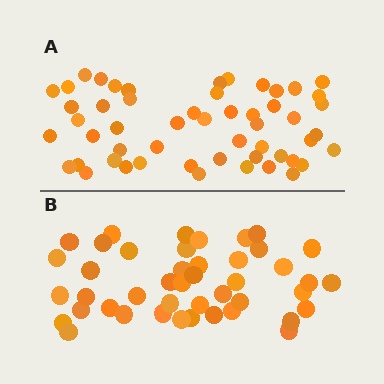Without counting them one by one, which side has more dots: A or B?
Region A (the top region) has more dots.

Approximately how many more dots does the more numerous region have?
Region A has roughly 8 or so more dots than region B.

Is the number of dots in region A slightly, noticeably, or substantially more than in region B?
Region A has only slightly more — the two regions are fairly close. The ratio is roughly 1.2 to 1.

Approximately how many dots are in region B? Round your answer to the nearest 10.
About 40 dots. (The exact count is 44, which rounds to 40.)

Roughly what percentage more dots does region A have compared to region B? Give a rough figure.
About 20% more.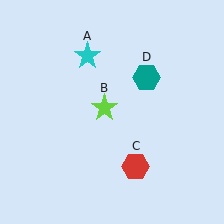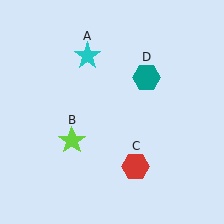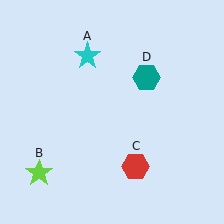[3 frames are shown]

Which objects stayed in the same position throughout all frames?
Cyan star (object A) and red hexagon (object C) and teal hexagon (object D) remained stationary.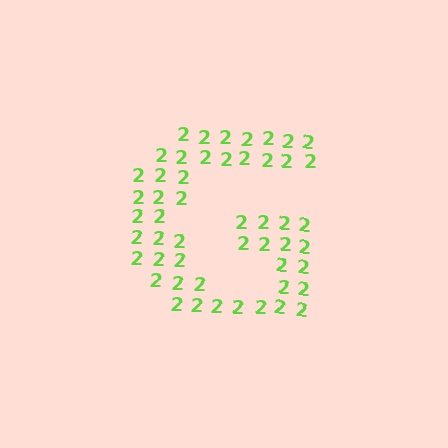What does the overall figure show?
The overall figure shows the letter G.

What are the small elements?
The small elements are digit 2's.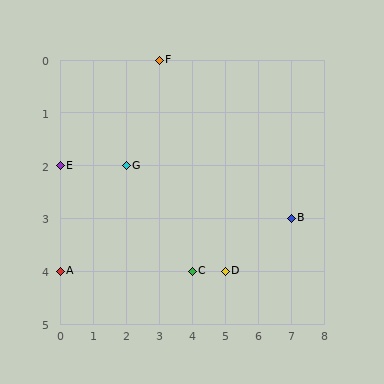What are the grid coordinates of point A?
Point A is at grid coordinates (0, 4).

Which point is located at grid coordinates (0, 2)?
Point E is at (0, 2).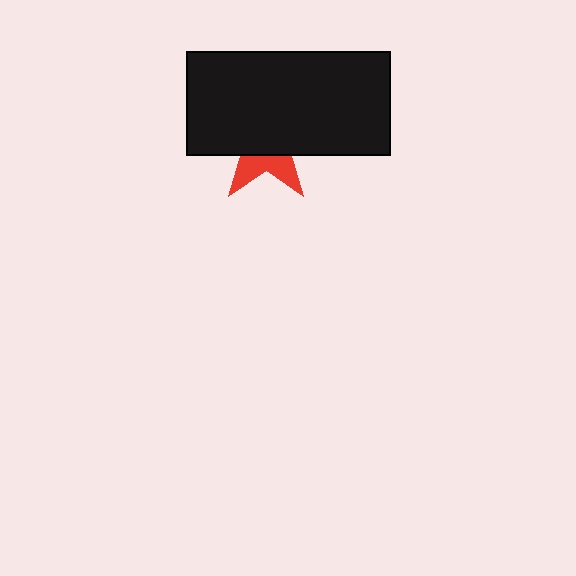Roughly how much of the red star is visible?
A small part of it is visible (roughly 34%).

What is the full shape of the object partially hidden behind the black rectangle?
The partially hidden object is a red star.